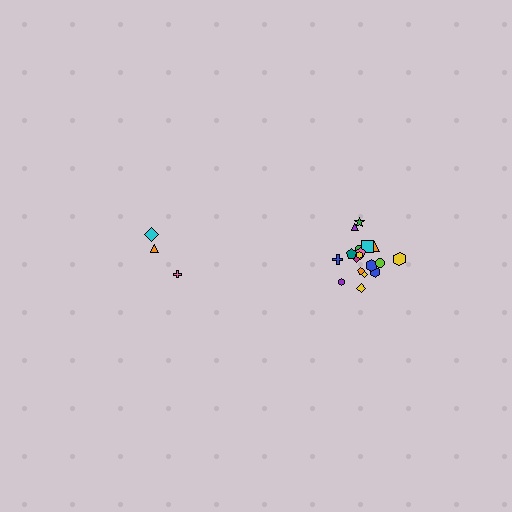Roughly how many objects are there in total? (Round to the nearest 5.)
Roughly 20 objects in total.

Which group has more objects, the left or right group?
The right group.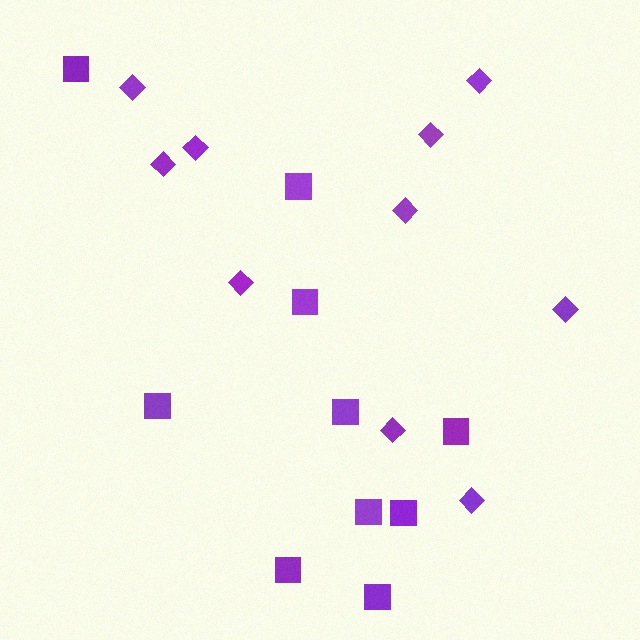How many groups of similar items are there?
There are 2 groups: one group of diamonds (10) and one group of squares (10).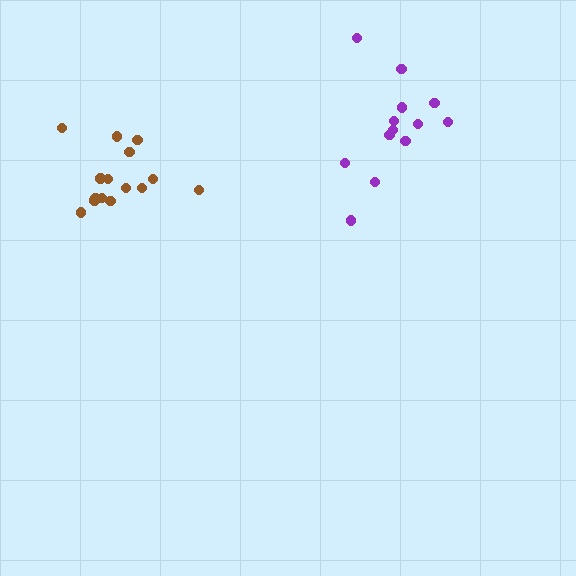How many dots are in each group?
Group 1: 13 dots, Group 2: 15 dots (28 total).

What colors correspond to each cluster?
The clusters are colored: purple, brown.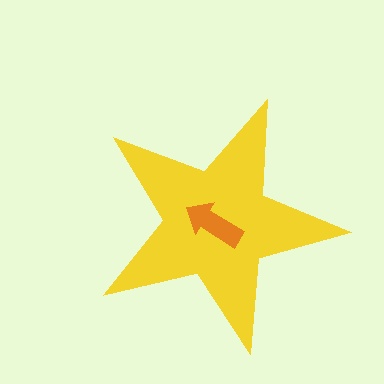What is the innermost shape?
The orange arrow.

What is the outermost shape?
The yellow star.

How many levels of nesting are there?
2.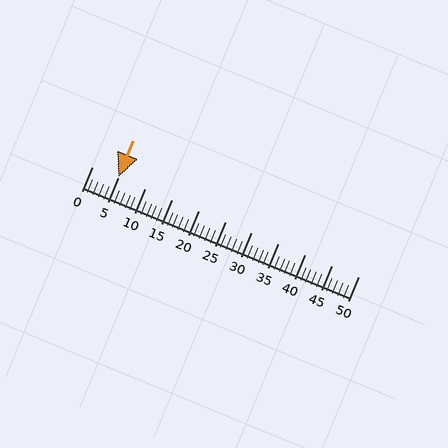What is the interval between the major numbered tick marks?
The major tick marks are spaced 5 units apart.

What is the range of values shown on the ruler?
The ruler shows values from 0 to 50.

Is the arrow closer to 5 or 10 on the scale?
The arrow is closer to 5.